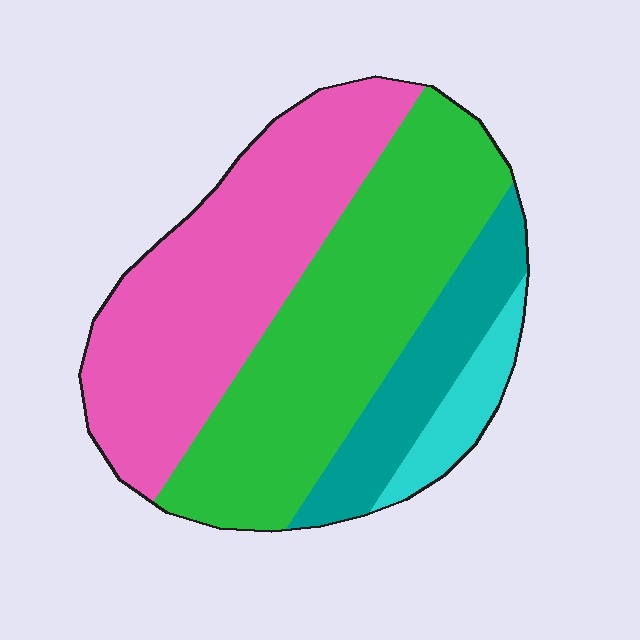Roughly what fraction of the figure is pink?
Pink covers around 40% of the figure.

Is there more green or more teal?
Green.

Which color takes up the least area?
Cyan, at roughly 5%.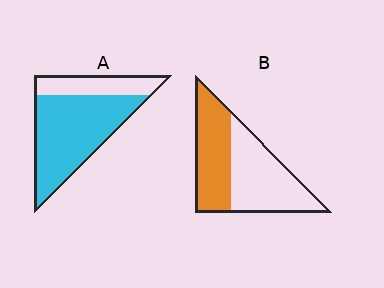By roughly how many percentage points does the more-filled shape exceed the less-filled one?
By roughly 30 percentage points (A over B).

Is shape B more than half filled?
No.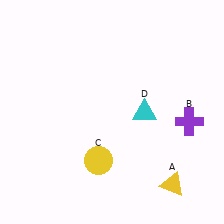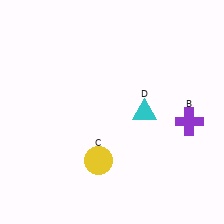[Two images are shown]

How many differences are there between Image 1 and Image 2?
There is 1 difference between the two images.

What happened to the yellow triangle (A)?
The yellow triangle (A) was removed in Image 2. It was in the bottom-right area of Image 1.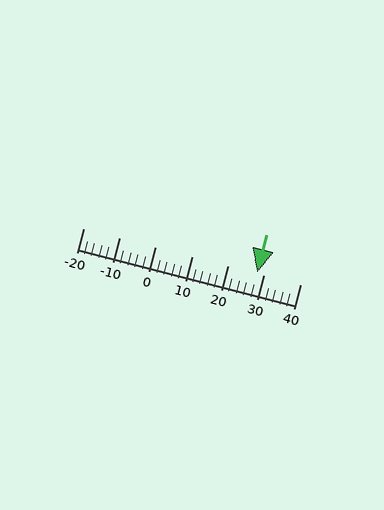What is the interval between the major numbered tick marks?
The major tick marks are spaced 10 units apart.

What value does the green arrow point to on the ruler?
The green arrow points to approximately 28.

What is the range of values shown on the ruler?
The ruler shows values from -20 to 40.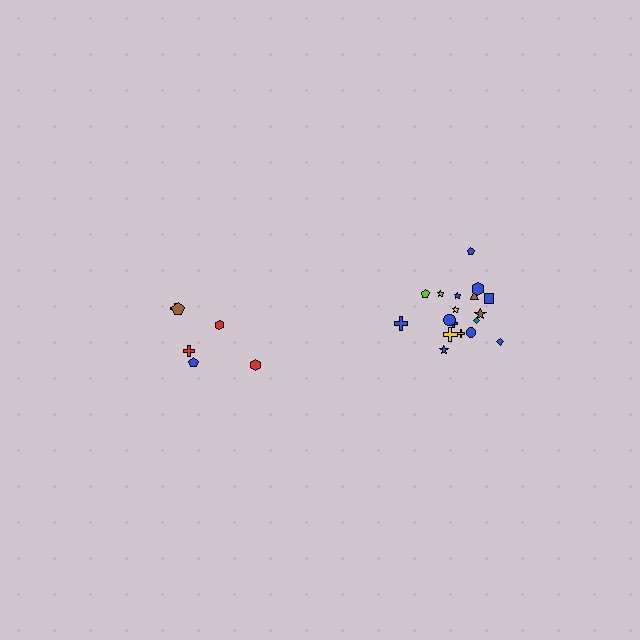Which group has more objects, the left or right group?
The right group.